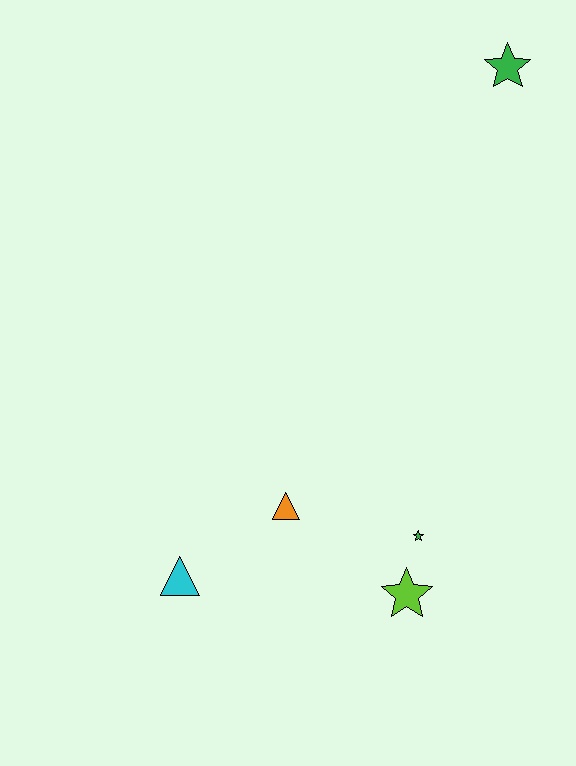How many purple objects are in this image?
There are no purple objects.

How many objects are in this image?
There are 5 objects.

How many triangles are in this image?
There are 2 triangles.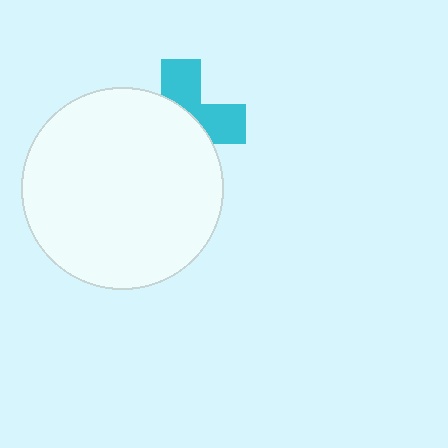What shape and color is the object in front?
The object in front is a white circle.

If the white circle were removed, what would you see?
You would see the complete cyan cross.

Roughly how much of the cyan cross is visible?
A small part of it is visible (roughly 40%).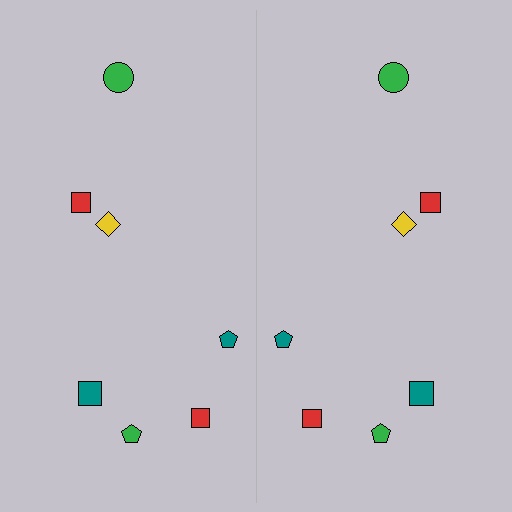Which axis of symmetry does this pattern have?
The pattern has a vertical axis of symmetry running through the center of the image.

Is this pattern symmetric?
Yes, this pattern has bilateral (reflection) symmetry.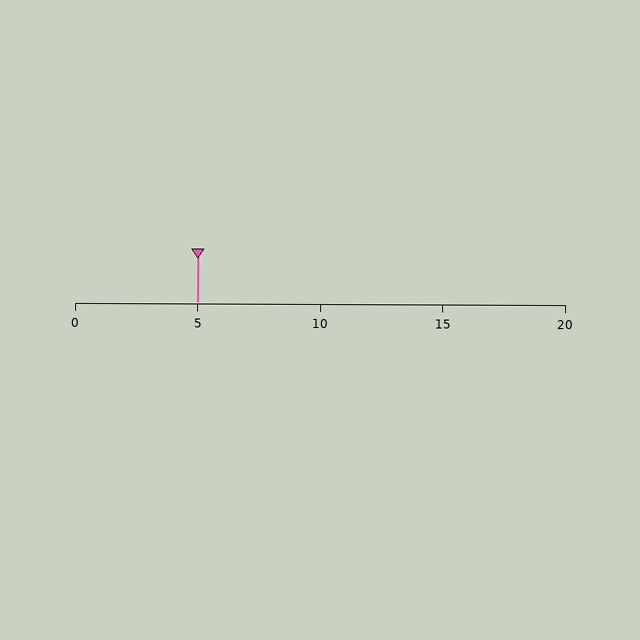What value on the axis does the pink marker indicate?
The marker indicates approximately 5.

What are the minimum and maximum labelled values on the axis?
The axis runs from 0 to 20.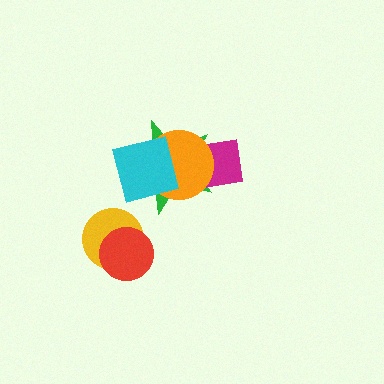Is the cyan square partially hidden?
No, no other shape covers it.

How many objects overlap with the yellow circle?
1 object overlaps with the yellow circle.